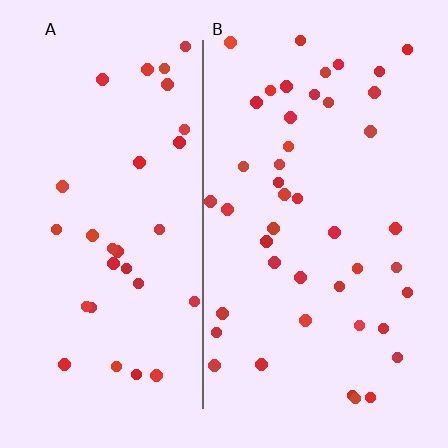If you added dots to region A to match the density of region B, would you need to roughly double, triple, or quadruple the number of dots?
Approximately double.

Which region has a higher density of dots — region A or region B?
B (the right).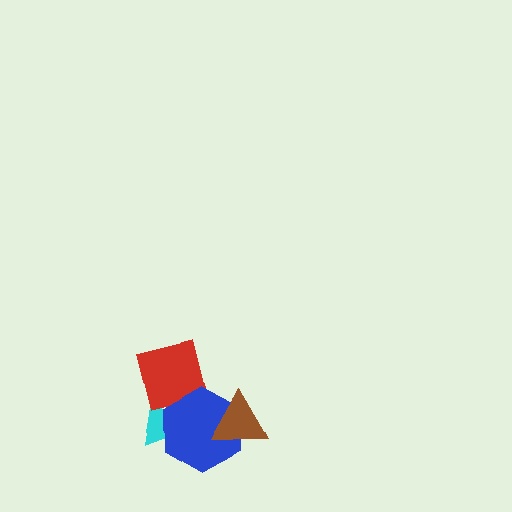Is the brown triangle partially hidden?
No, no other shape covers it.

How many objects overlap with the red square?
2 objects overlap with the red square.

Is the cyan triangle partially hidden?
Yes, it is partially covered by another shape.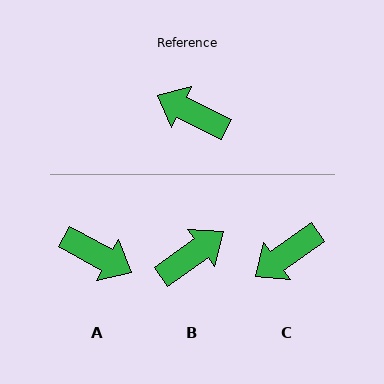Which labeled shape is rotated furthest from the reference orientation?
A, about 178 degrees away.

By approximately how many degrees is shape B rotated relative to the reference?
Approximately 118 degrees clockwise.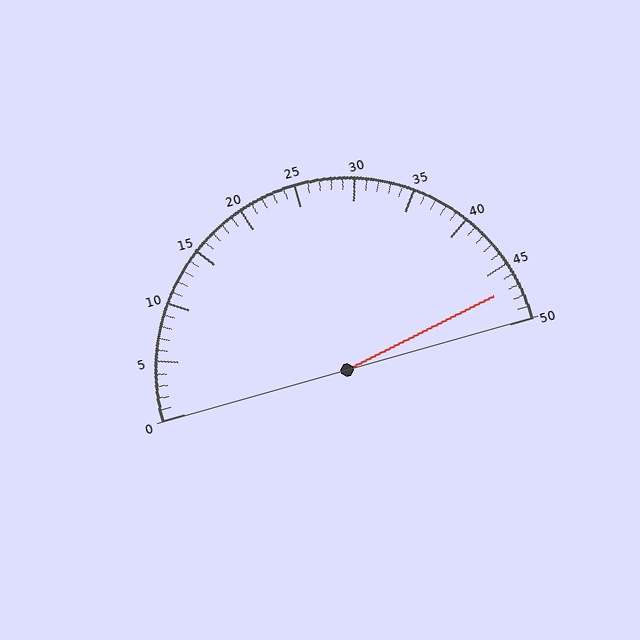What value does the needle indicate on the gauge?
The needle indicates approximately 47.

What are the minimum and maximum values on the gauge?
The gauge ranges from 0 to 50.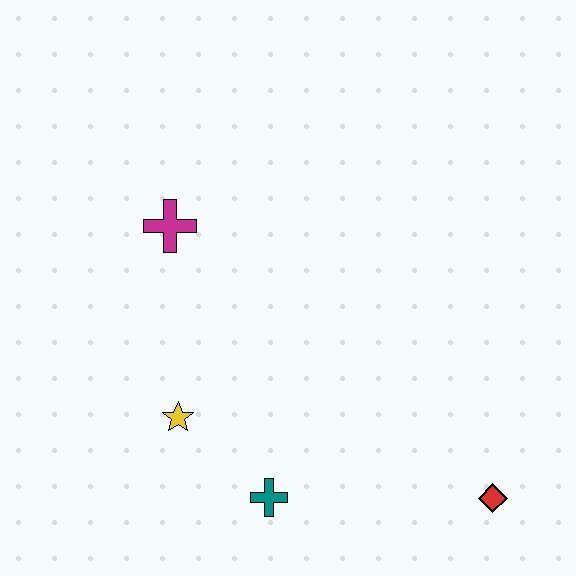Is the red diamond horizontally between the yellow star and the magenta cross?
No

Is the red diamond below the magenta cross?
Yes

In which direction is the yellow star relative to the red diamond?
The yellow star is to the left of the red diamond.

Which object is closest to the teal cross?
The yellow star is closest to the teal cross.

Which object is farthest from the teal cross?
The magenta cross is farthest from the teal cross.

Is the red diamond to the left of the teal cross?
No